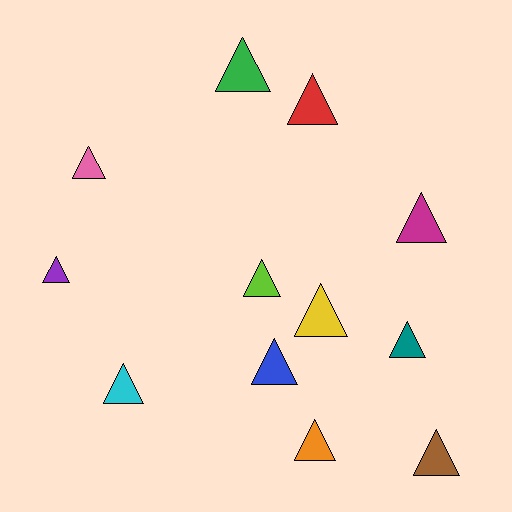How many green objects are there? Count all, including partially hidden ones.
There is 1 green object.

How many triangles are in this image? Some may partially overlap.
There are 12 triangles.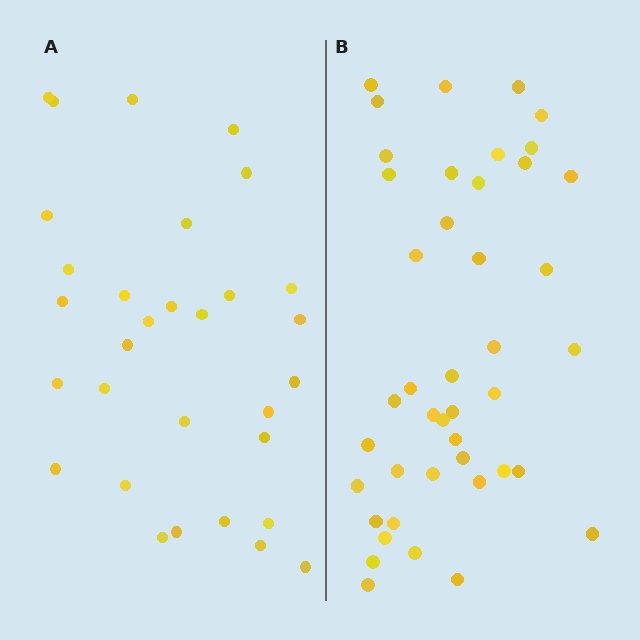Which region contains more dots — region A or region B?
Region B (the right region) has more dots.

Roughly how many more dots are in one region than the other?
Region B has roughly 12 or so more dots than region A.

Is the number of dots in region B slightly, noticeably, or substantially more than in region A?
Region B has noticeably more, but not dramatically so. The ratio is roughly 1.4 to 1.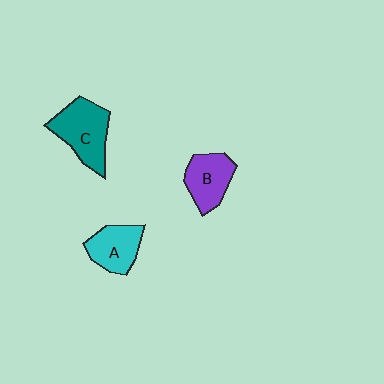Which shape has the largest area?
Shape C (teal).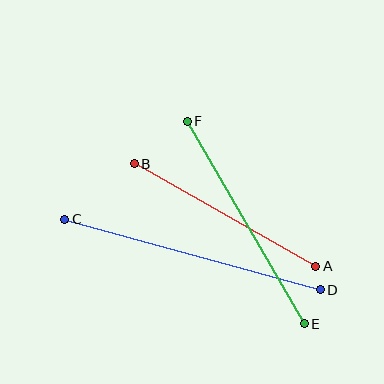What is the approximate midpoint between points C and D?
The midpoint is at approximately (192, 255) pixels.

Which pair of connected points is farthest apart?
Points C and D are farthest apart.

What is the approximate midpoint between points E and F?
The midpoint is at approximately (246, 223) pixels.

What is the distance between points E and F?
The distance is approximately 234 pixels.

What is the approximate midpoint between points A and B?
The midpoint is at approximately (225, 215) pixels.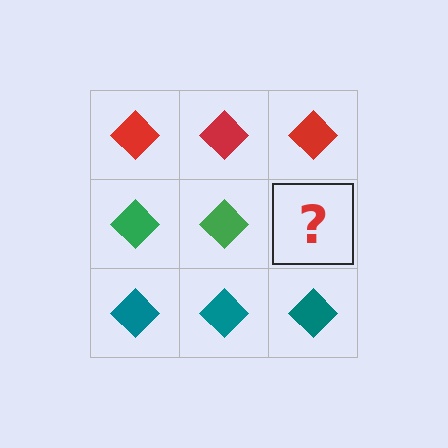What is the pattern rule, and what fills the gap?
The rule is that each row has a consistent color. The gap should be filled with a green diamond.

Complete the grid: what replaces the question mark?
The question mark should be replaced with a green diamond.